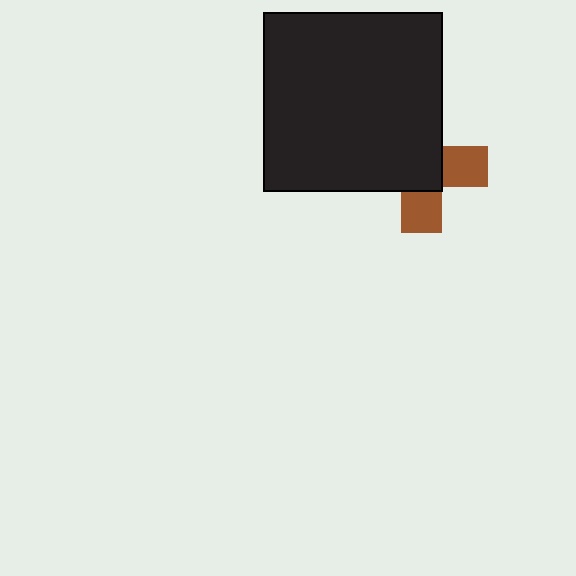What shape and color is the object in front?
The object in front is a black square.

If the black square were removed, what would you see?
You would see the complete brown cross.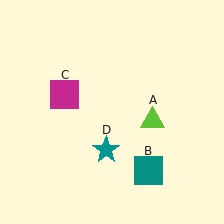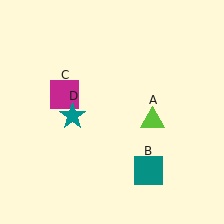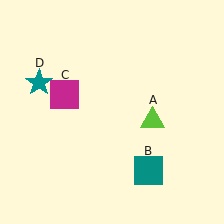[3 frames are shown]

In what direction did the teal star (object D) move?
The teal star (object D) moved up and to the left.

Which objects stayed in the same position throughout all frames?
Lime triangle (object A) and teal square (object B) and magenta square (object C) remained stationary.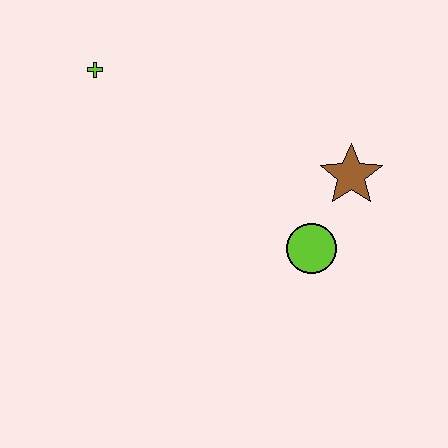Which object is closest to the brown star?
The lime circle is closest to the brown star.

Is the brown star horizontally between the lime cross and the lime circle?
No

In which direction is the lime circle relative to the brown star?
The lime circle is below the brown star.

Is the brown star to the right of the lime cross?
Yes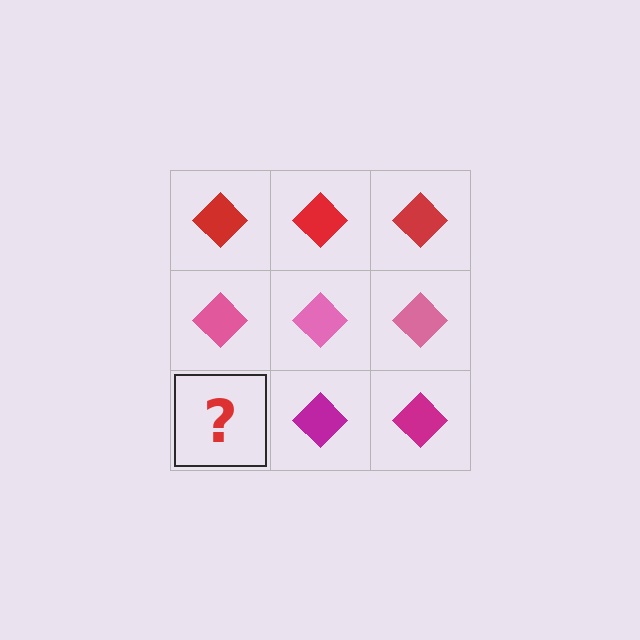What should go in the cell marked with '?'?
The missing cell should contain a magenta diamond.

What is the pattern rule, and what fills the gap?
The rule is that each row has a consistent color. The gap should be filled with a magenta diamond.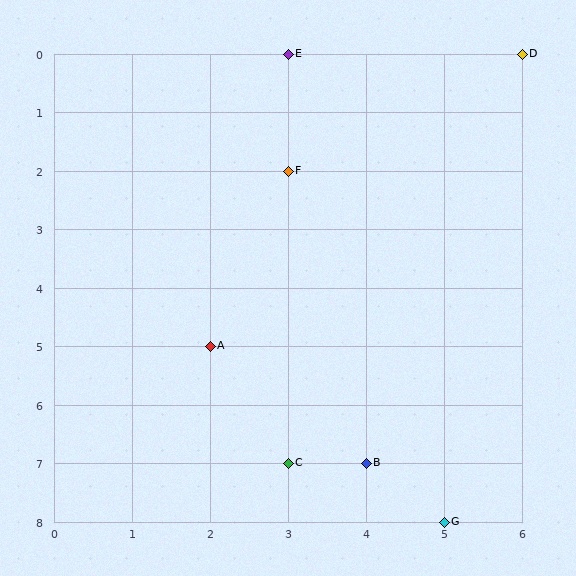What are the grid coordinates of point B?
Point B is at grid coordinates (4, 7).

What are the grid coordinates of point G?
Point G is at grid coordinates (5, 8).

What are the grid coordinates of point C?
Point C is at grid coordinates (3, 7).